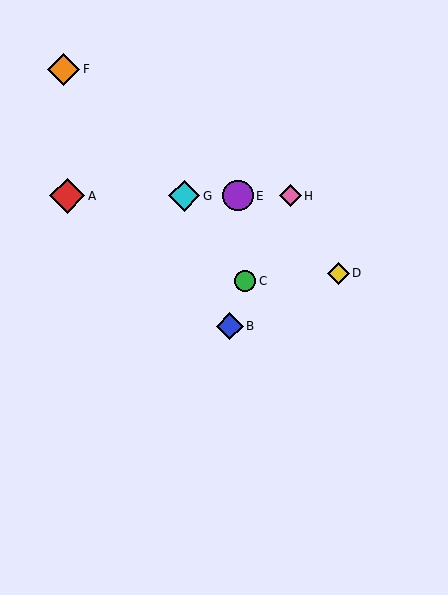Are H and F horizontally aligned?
No, H is at y≈196 and F is at y≈69.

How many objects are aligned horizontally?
4 objects (A, E, G, H) are aligned horizontally.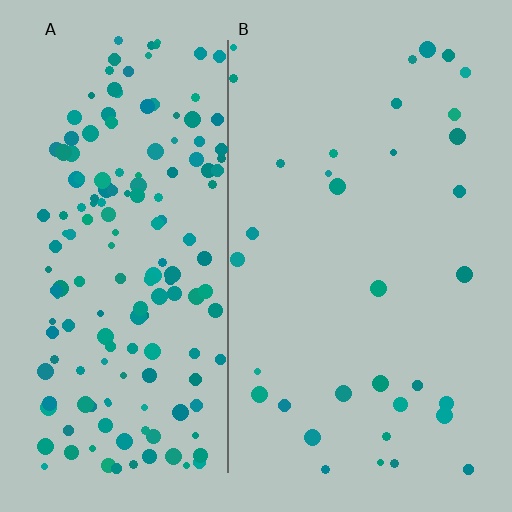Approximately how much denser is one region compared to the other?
Approximately 5.0× — region A over region B.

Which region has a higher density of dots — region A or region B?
A (the left).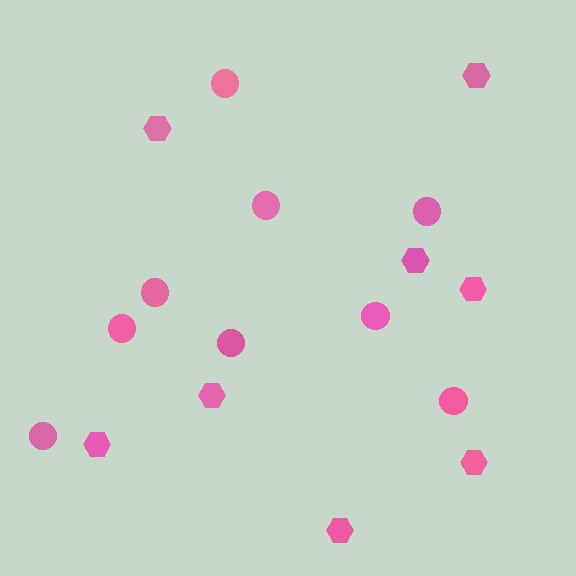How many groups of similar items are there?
There are 2 groups: one group of circles (9) and one group of hexagons (8).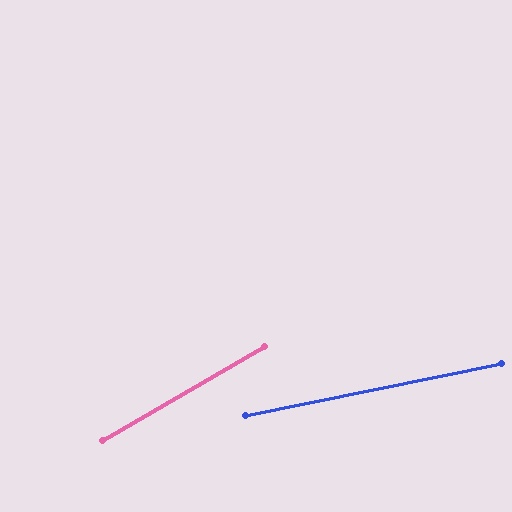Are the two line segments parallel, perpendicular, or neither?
Neither parallel nor perpendicular — they differ by about 19°.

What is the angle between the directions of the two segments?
Approximately 19 degrees.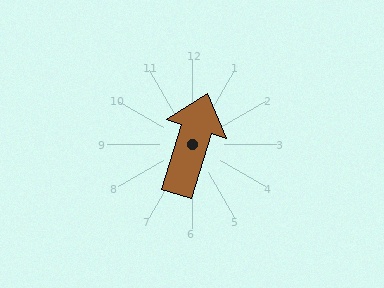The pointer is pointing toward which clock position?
Roughly 1 o'clock.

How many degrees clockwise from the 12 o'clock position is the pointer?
Approximately 17 degrees.